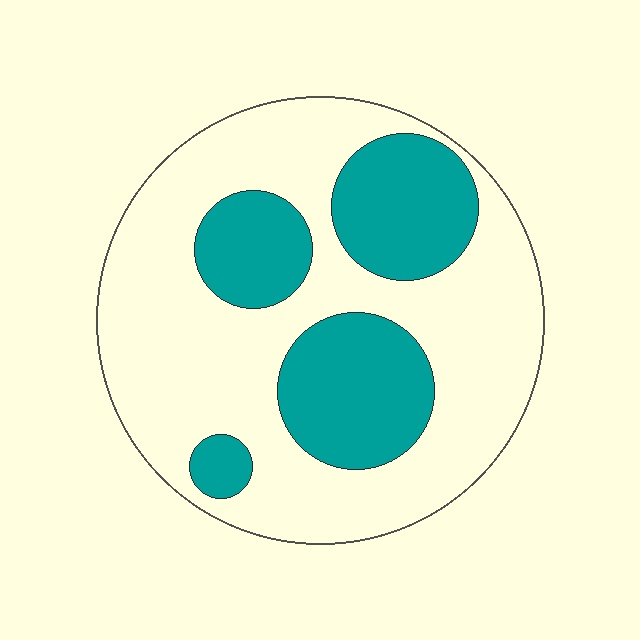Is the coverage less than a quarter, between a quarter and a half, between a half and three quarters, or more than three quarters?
Between a quarter and a half.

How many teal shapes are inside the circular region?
4.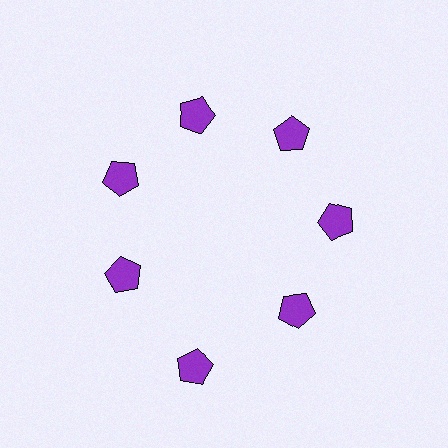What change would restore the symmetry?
The symmetry would be restored by moving it inward, back onto the ring so that all 7 pentagons sit at equal angles and equal distance from the center.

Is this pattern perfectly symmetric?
No. The 7 purple pentagons are arranged in a ring, but one element near the 6 o'clock position is pushed outward from the center, breaking the 7-fold rotational symmetry.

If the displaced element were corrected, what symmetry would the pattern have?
It would have 7-fold rotational symmetry — the pattern would map onto itself every 51 degrees.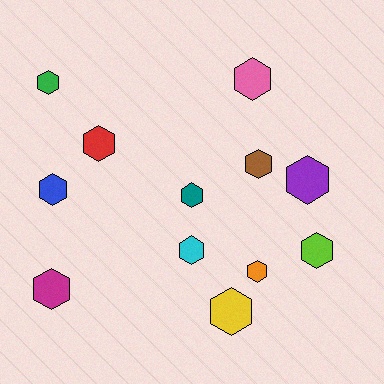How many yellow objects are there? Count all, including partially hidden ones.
There is 1 yellow object.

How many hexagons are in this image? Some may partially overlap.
There are 12 hexagons.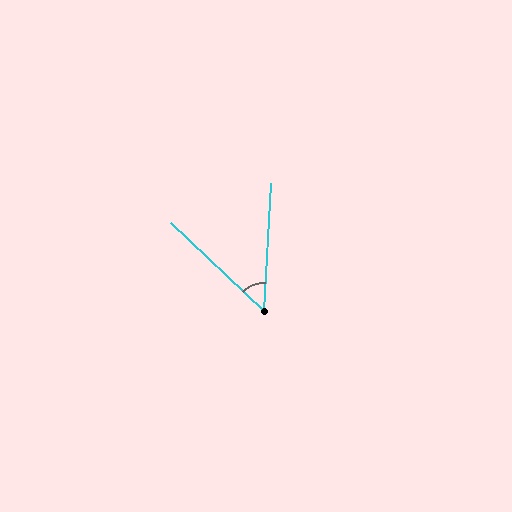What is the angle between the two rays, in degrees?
Approximately 50 degrees.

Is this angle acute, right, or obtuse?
It is acute.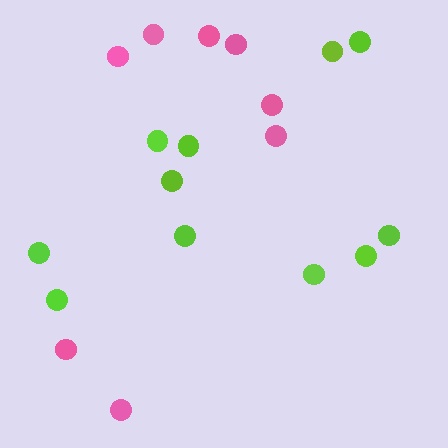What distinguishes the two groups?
There are 2 groups: one group of lime circles (11) and one group of pink circles (8).